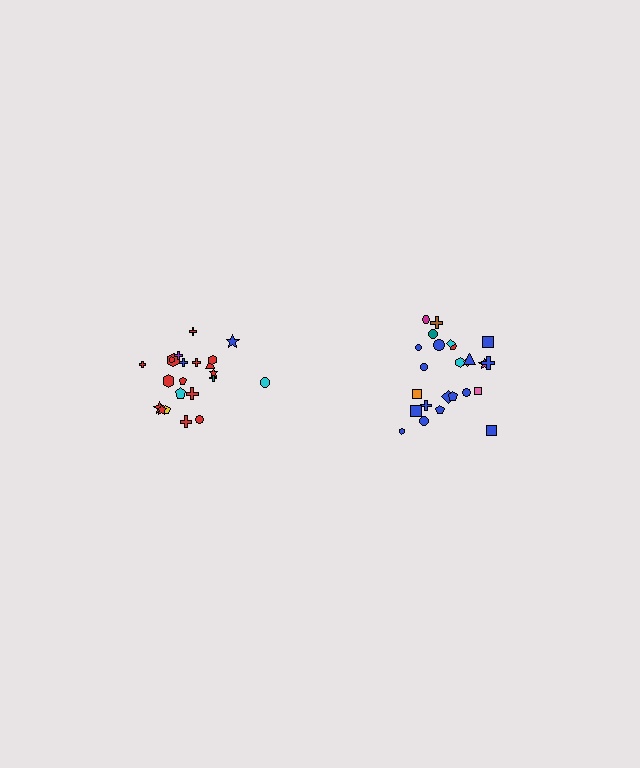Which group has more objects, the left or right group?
The right group.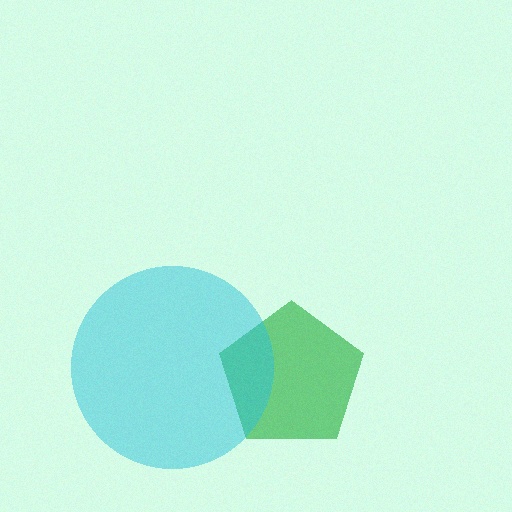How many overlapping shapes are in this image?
There are 2 overlapping shapes in the image.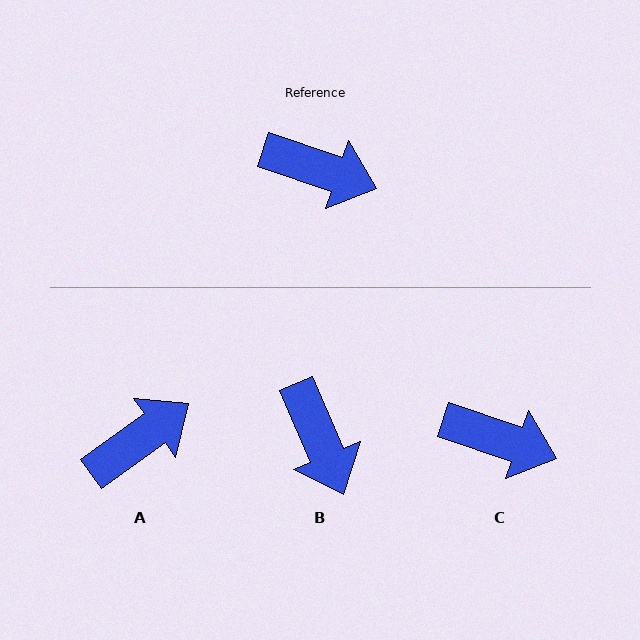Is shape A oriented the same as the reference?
No, it is off by about 55 degrees.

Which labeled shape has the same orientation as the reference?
C.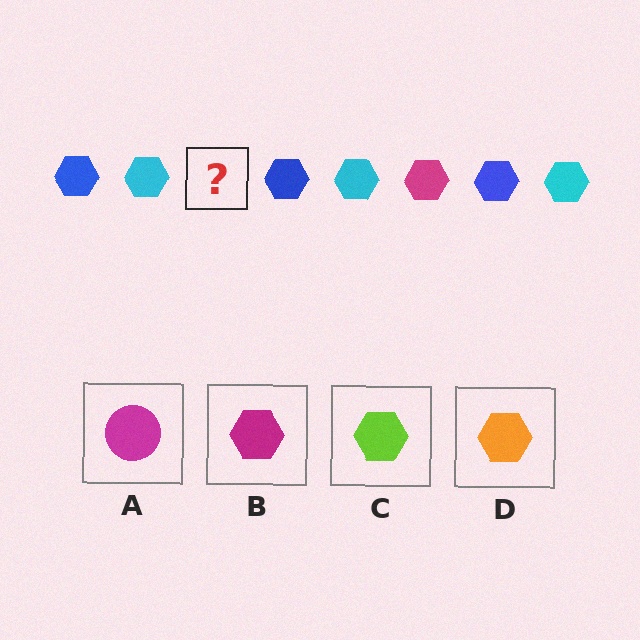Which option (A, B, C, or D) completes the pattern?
B.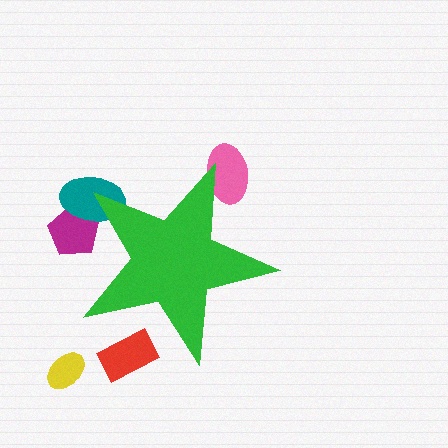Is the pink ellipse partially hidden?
Yes, the pink ellipse is partially hidden behind the green star.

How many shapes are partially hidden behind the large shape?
4 shapes are partially hidden.